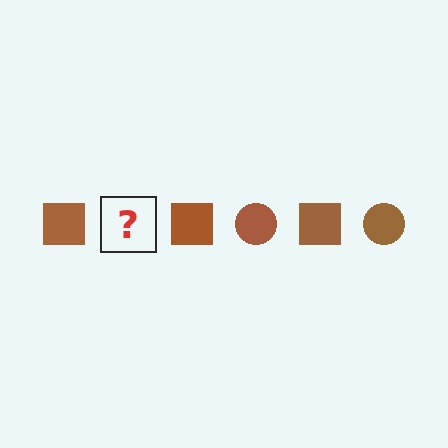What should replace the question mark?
The question mark should be replaced with a brown circle.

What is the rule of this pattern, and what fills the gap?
The rule is that the pattern cycles through square, circle shapes in brown. The gap should be filled with a brown circle.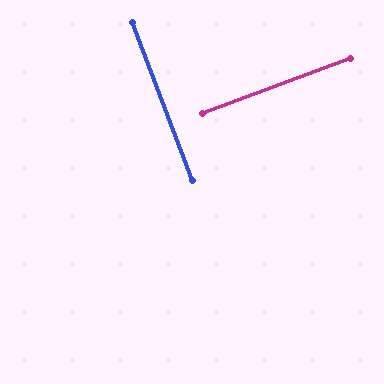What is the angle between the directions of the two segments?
Approximately 90 degrees.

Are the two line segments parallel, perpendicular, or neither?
Perpendicular — they meet at approximately 90°.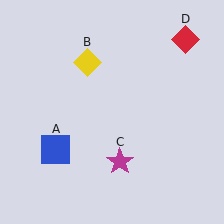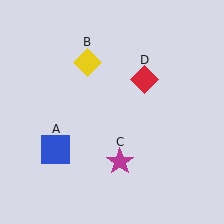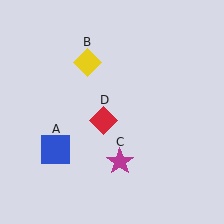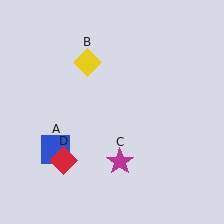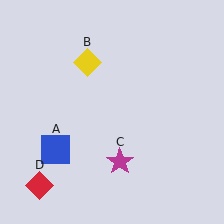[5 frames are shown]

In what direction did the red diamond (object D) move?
The red diamond (object D) moved down and to the left.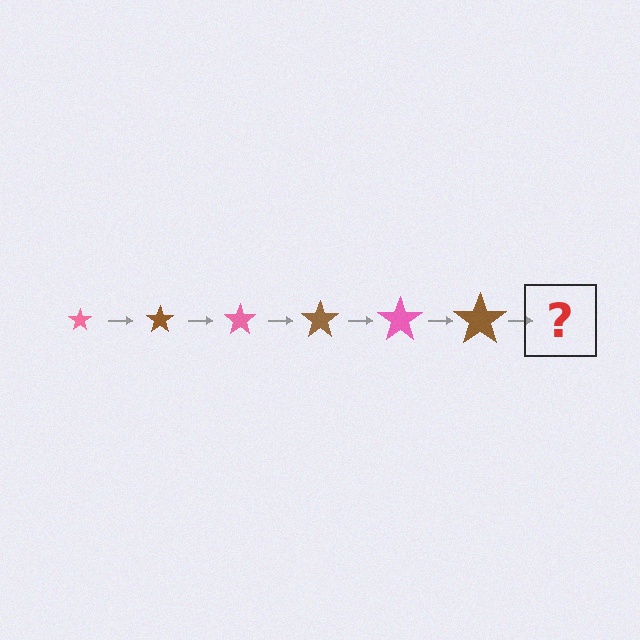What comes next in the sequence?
The next element should be a pink star, larger than the previous one.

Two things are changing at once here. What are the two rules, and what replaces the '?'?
The two rules are that the star grows larger each step and the color cycles through pink and brown. The '?' should be a pink star, larger than the previous one.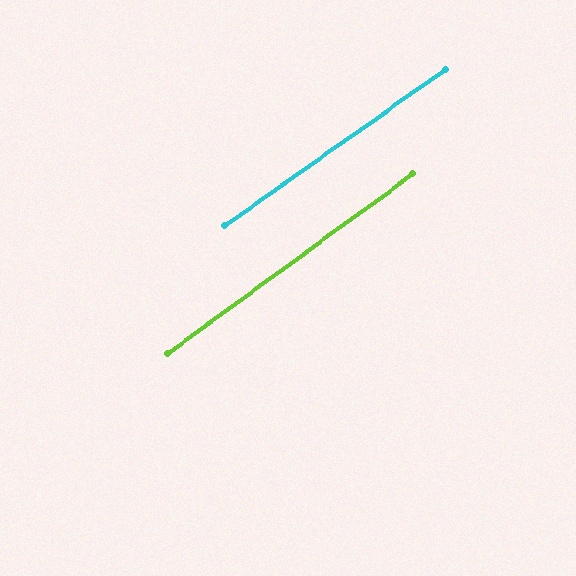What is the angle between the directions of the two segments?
Approximately 1 degree.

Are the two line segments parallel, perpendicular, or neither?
Parallel — their directions differ by only 0.8°.